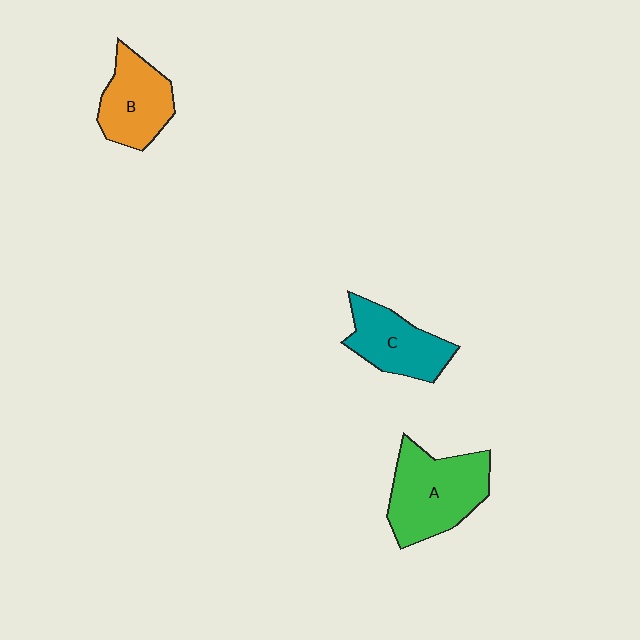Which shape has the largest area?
Shape A (green).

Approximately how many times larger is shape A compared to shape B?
Approximately 1.4 times.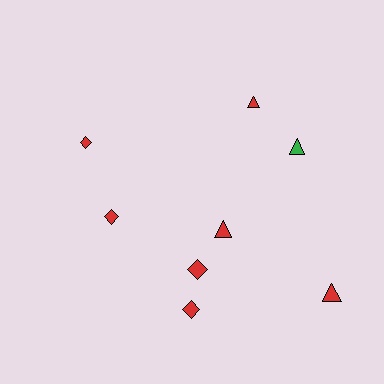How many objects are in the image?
There are 8 objects.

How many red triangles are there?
There are 3 red triangles.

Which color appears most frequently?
Red, with 7 objects.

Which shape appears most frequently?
Triangle, with 4 objects.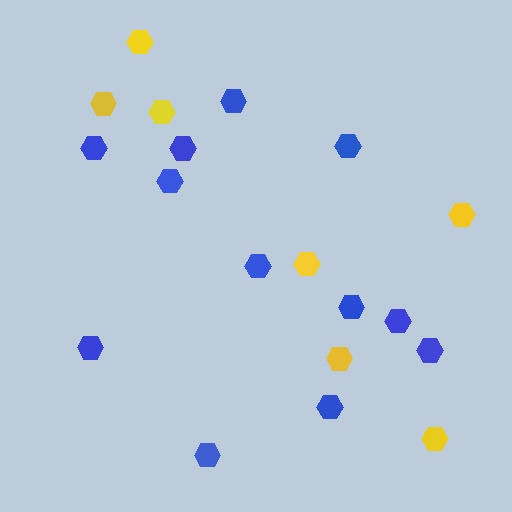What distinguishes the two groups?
There are 2 groups: one group of blue hexagons (12) and one group of yellow hexagons (7).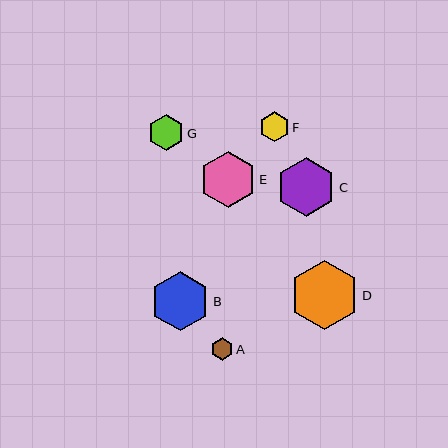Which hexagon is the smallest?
Hexagon A is the smallest with a size of approximately 22 pixels.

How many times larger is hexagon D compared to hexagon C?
Hexagon D is approximately 1.2 times the size of hexagon C.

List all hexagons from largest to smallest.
From largest to smallest: D, B, C, E, G, F, A.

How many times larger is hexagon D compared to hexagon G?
Hexagon D is approximately 1.9 times the size of hexagon G.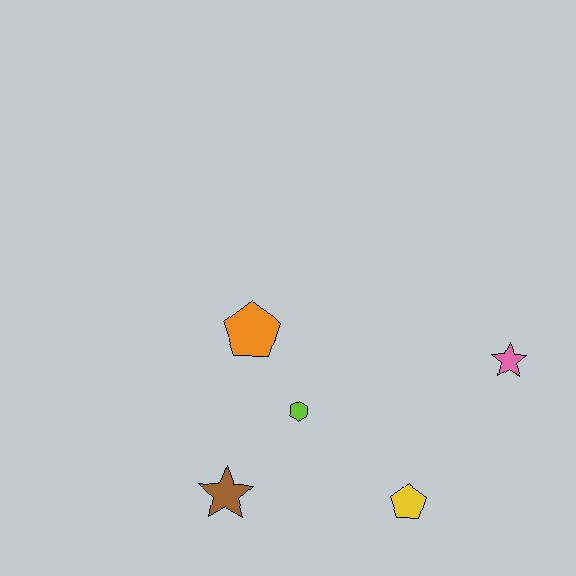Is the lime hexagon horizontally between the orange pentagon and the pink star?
Yes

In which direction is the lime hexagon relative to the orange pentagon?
The lime hexagon is below the orange pentagon.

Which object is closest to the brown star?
The lime hexagon is closest to the brown star.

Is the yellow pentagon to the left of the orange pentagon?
No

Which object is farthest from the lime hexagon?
The pink star is farthest from the lime hexagon.